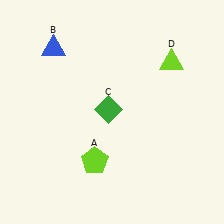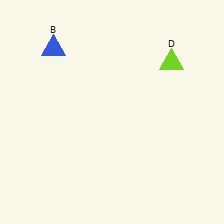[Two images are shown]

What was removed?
The lime pentagon (A), the green diamond (C) were removed in Image 2.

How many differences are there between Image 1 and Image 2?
There are 2 differences between the two images.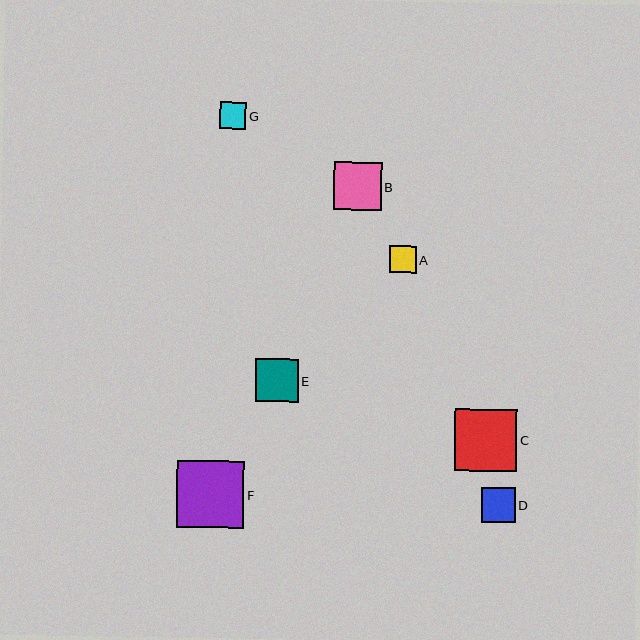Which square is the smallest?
Square G is the smallest with a size of approximately 26 pixels.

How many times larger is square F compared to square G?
Square F is approximately 2.6 times the size of square G.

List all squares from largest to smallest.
From largest to smallest: F, C, B, E, D, A, G.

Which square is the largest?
Square F is the largest with a size of approximately 67 pixels.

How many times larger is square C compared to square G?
Square C is approximately 2.4 times the size of square G.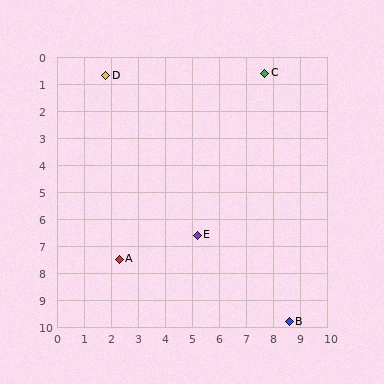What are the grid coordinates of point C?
Point C is at approximately (7.7, 0.6).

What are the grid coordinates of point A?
Point A is at approximately (2.3, 7.5).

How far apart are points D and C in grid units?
Points D and C are about 5.9 grid units apart.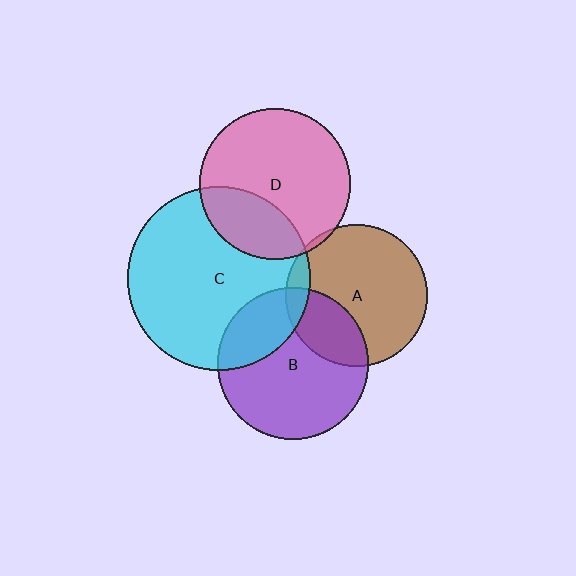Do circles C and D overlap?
Yes.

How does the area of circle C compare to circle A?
Approximately 1.7 times.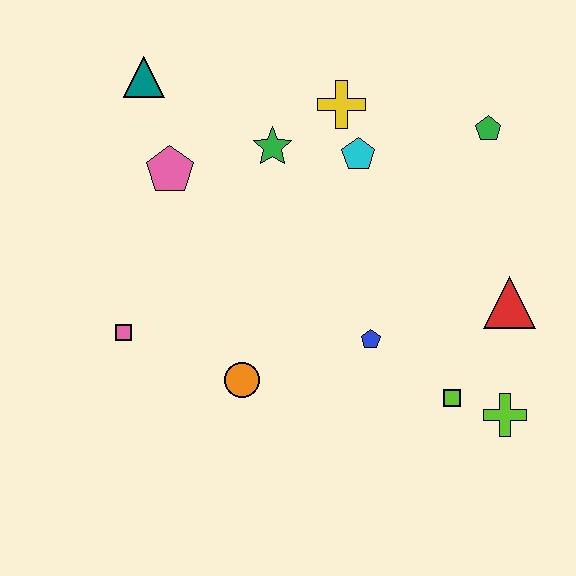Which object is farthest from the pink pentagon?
The lime cross is farthest from the pink pentagon.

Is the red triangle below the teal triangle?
Yes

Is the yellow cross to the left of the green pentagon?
Yes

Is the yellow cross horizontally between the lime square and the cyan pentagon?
No